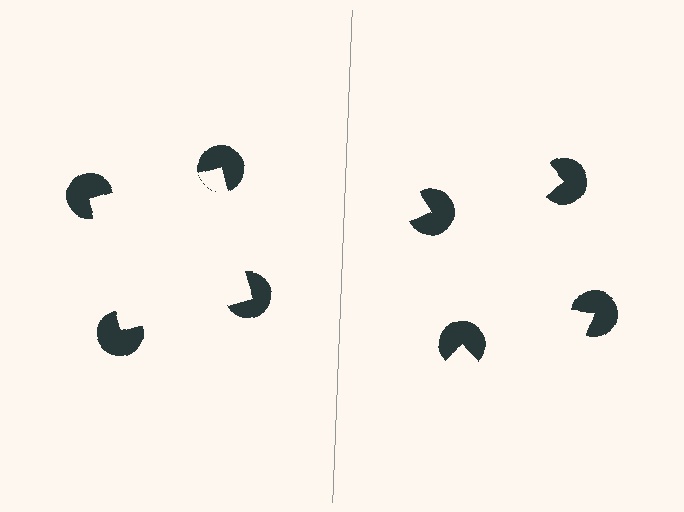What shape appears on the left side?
An illusory square.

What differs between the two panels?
The pac-man discs are positioned identically on both sides; only the wedge orientations differ. On the left they align to a square; on the right they are misaligned.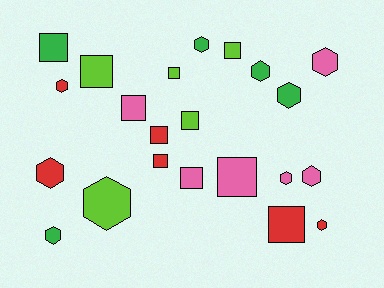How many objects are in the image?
There are 22 objects.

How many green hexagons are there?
There are 4 green hexagons.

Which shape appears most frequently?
Hexagon, with 11 objects.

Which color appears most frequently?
Red, with 6 objects.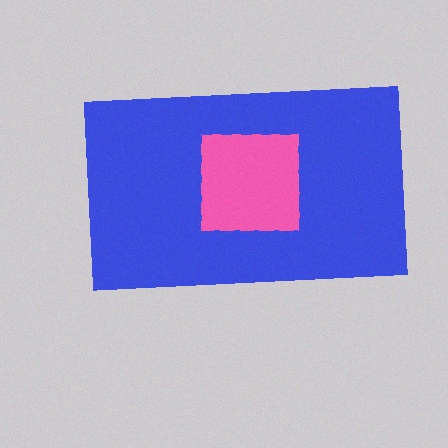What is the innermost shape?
The pink square.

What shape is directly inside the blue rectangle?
The pink square.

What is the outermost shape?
The blue rectangle.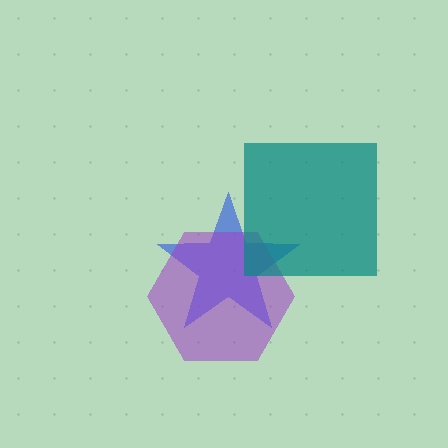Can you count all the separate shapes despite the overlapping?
Yes, there are 3 separate shapes.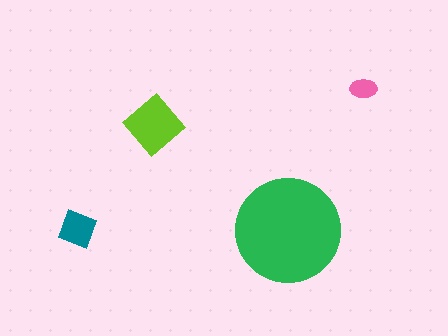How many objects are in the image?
There are 4 objects in the image.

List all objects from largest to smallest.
The green circle, the lime diamond, the teal square, the pink ellipse.